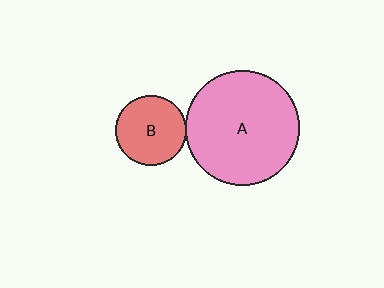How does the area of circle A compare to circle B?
Approximately 2.6 times.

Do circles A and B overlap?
Yes.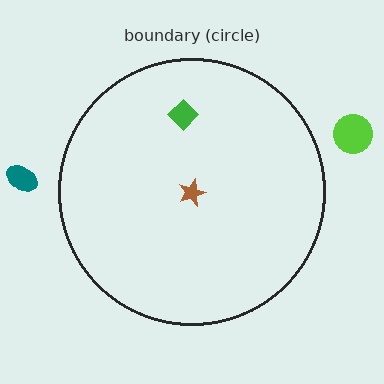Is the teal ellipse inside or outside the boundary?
Outside.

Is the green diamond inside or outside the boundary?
Inside.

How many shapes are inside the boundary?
2 inside, 2 outside.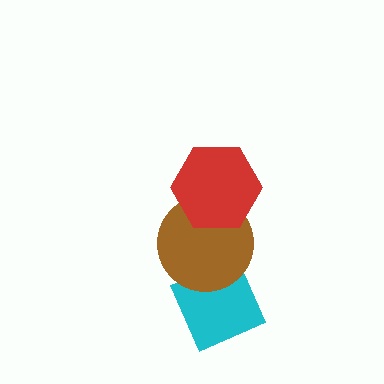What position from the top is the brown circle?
The brown circle is 2nd from the top.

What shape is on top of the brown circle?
The red hexagon is on top of the brown circle.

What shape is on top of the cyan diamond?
The brown circle is on top of the cyan diamond.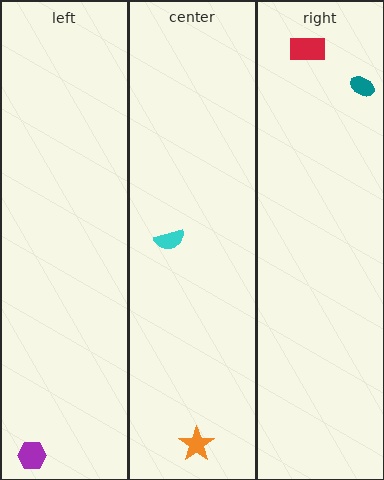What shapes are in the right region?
The teal ellipse, the red rectangle.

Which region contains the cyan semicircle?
The center region.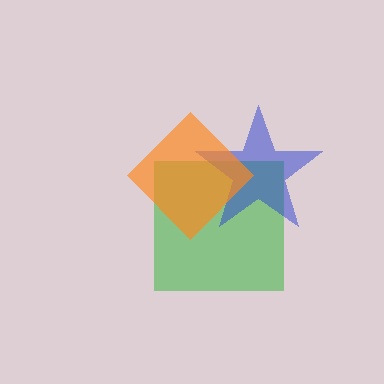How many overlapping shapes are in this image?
There are 3 overlapping shapes in the image.